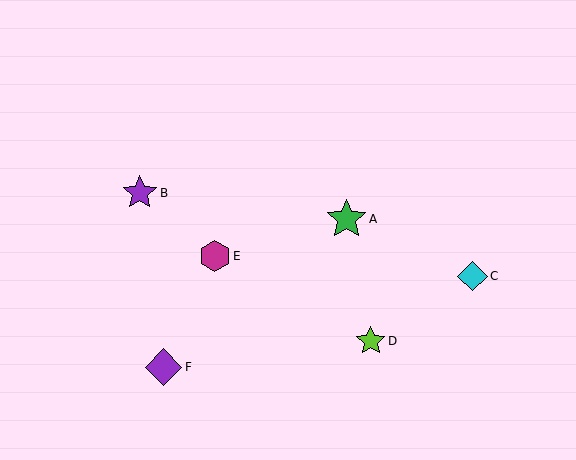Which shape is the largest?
The green star (labeled A) is the largest.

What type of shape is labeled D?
Shape D is a lime star.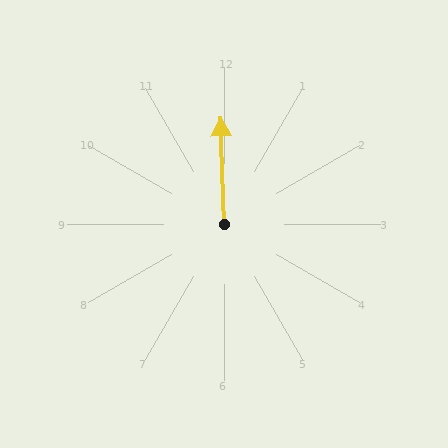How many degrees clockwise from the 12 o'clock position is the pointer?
Approximately 358 degrees.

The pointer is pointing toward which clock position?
Roughly 12 o'clock.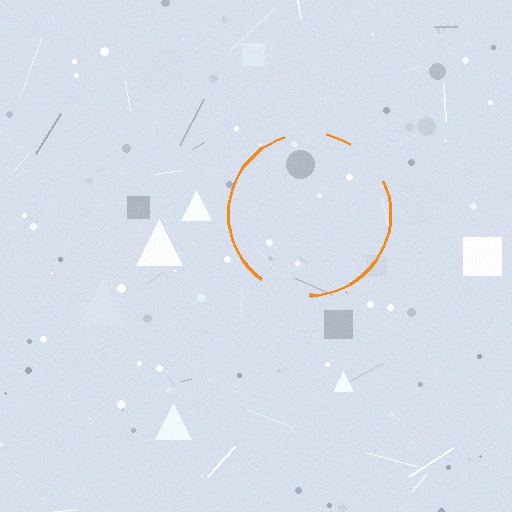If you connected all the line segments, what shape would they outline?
They would outline a circle.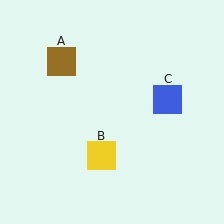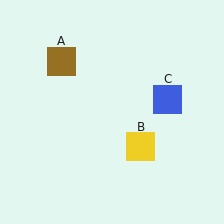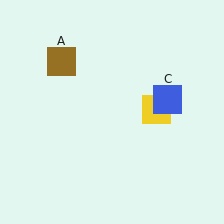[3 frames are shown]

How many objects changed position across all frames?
1 object changed position: yellow square (object B).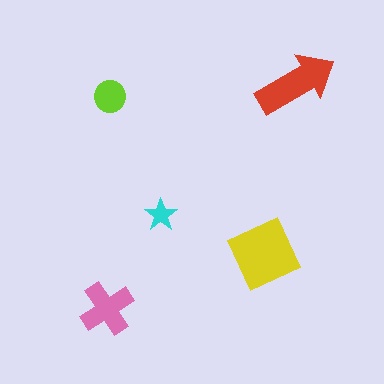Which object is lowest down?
The pink cross is bottommost.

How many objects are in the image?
There are 5 objects in the image.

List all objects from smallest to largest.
The cyan star, the lime circle, the pink cross, the red arrow, the yellow diamond.